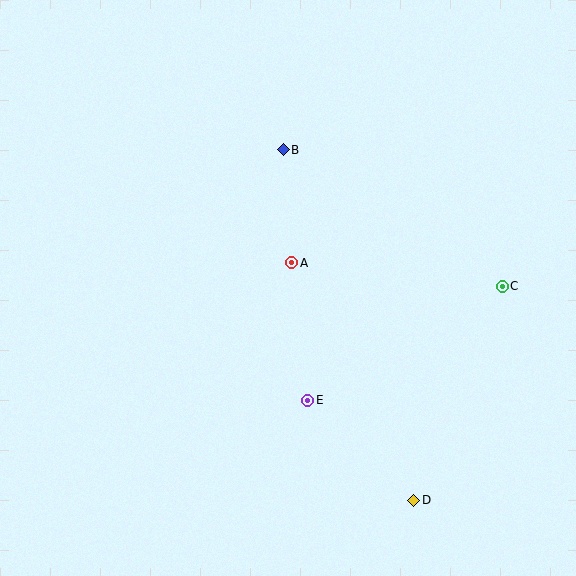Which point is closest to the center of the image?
Point A at (292, 263) is closest to the center.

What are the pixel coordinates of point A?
Point A is at (292, 263).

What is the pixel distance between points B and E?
The distance between B and E is 251 pixels.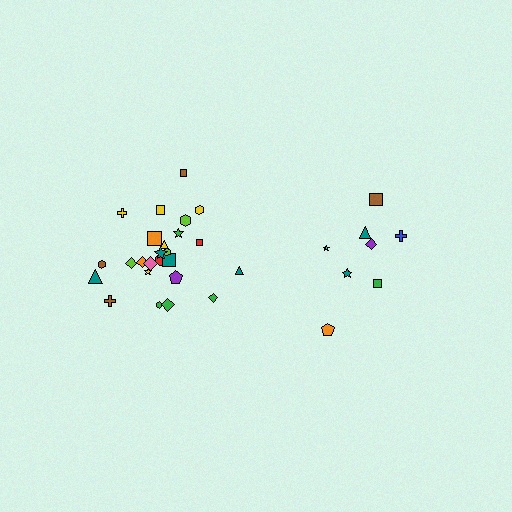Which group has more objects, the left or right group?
The left group.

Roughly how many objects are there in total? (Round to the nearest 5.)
Roughly 35 objects in total.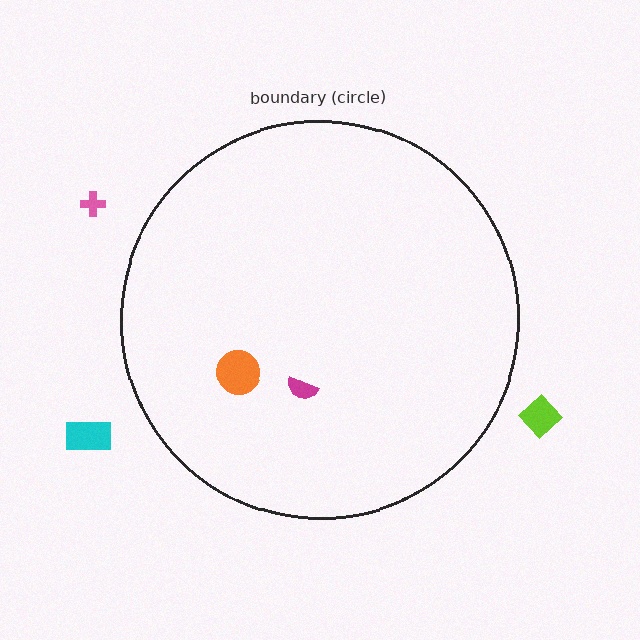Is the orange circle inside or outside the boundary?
Inside.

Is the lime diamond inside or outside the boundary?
Outside.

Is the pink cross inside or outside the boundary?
Outside.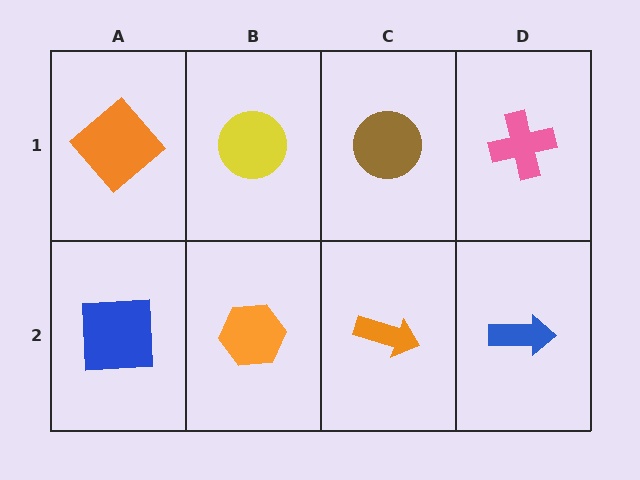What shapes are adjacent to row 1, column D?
A blue arrow (row 2, column D), a brown circle (row 1, column C).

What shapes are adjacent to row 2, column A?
An orange diamond (row 1, column A), an orange hexagon (row 2, column B).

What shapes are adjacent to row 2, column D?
A pink cross (row 1, column D), an orange arrow (row 2, column C).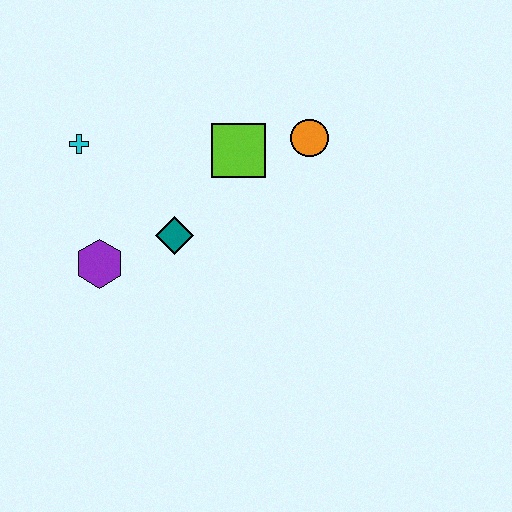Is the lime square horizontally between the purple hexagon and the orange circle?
Yes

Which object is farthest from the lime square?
The purple hexagon is farthest from the lime square.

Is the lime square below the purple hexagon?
No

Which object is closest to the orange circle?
The lime square is closest to the orange circle.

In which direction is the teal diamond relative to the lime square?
The teal diamond is below the lime square.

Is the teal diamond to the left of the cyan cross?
No